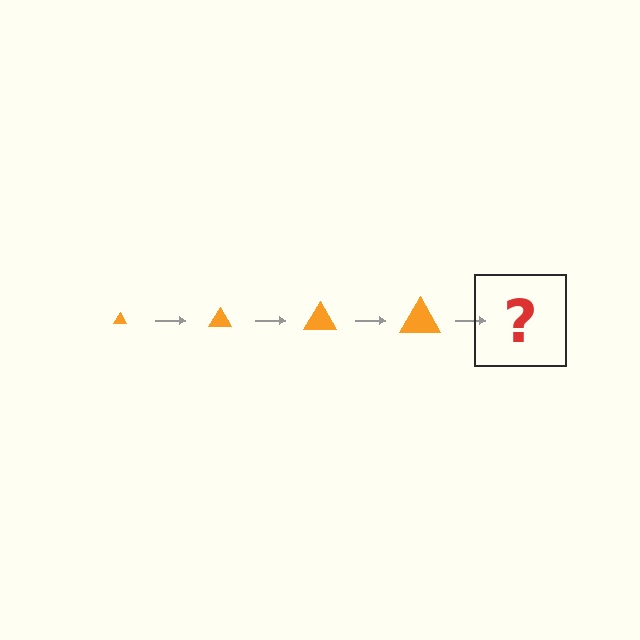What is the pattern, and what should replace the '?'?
The pattern is that the triangle gets progressively larger each step. The '?' should be an orange triangle, larger than the previous one.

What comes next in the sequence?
The next element should be an orange triangle, larger than the previous one.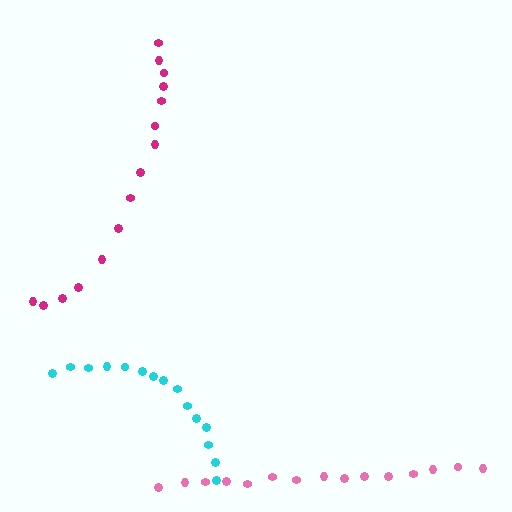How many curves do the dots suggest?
There are 3 distinct paths.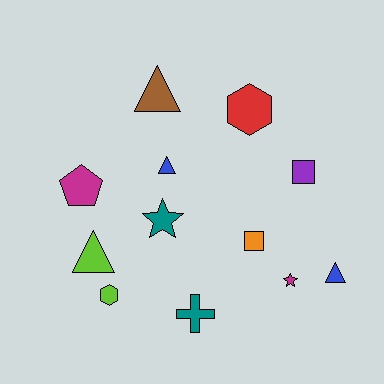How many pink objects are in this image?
There are no pink objects.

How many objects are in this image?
There are 12 objects.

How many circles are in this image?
There are no circles.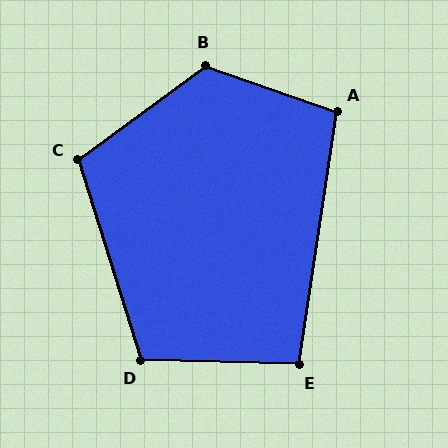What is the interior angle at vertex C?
Approximately 109 degrees (obtuse).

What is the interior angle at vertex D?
Approximately 109 degrees (obtuse).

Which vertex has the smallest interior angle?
E, at approximately 97 degrees.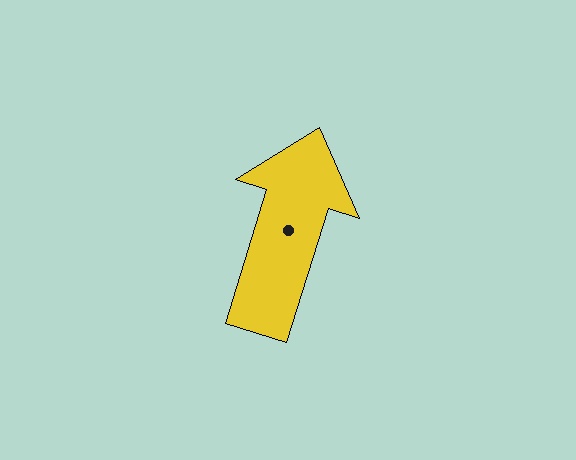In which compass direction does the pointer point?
North.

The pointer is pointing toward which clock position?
Roughly 1 o'clock.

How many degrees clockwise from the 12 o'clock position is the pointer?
Approximately 17 degrees.